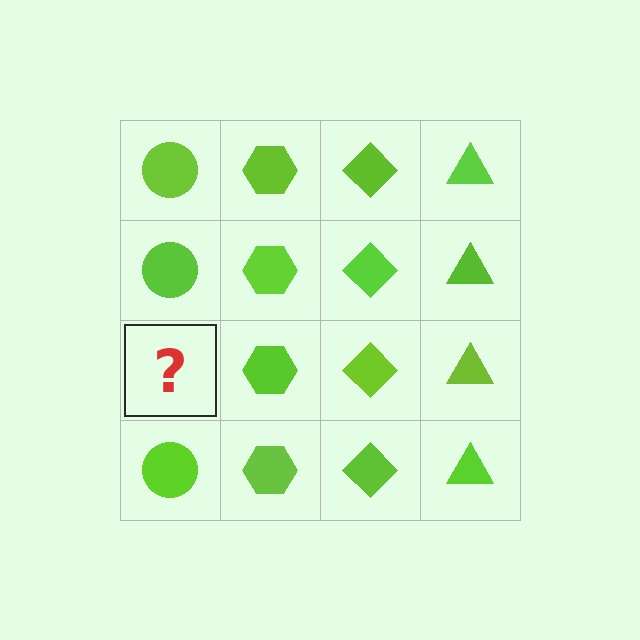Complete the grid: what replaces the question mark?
The question mark should be replaced with a lime circle.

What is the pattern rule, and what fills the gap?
The rule is that each column has a consistent shape. The gap should be filled with a lime circle.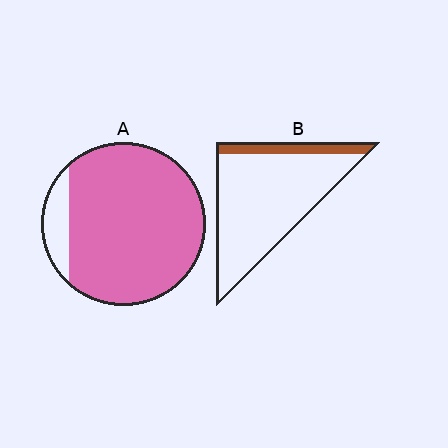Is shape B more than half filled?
No.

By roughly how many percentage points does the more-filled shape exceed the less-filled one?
By roughly 75 percentage points (A over B).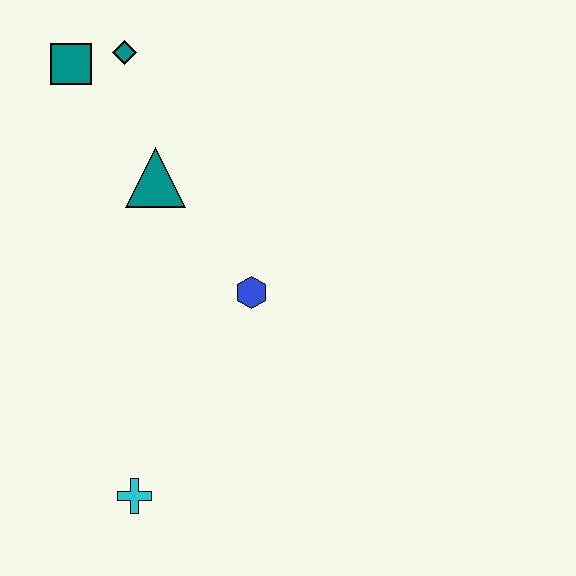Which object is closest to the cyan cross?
The blue hexagon is closest to the cyan cross.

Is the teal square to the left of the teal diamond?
Yes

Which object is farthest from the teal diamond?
The cyan cross is farthest from the teal diamond.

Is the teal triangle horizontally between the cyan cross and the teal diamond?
No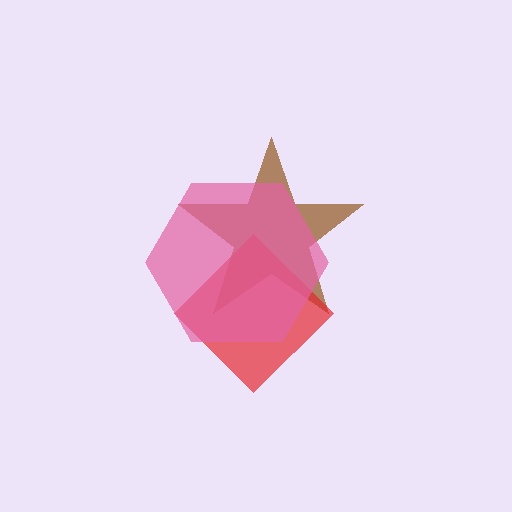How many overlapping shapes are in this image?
There are 3 overlapping shapes in the image.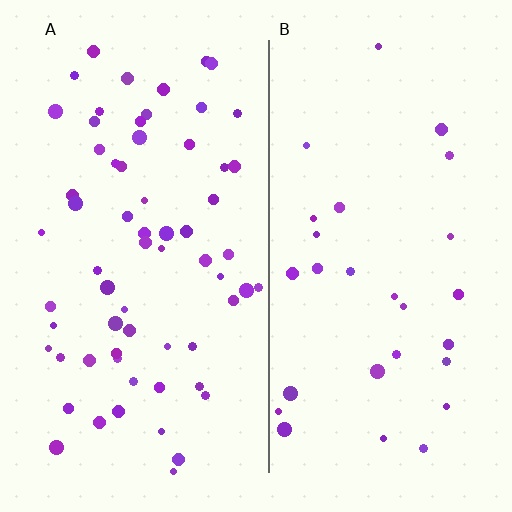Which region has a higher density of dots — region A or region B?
A (the left).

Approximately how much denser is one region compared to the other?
Approximately 2.3× — region A over region B.